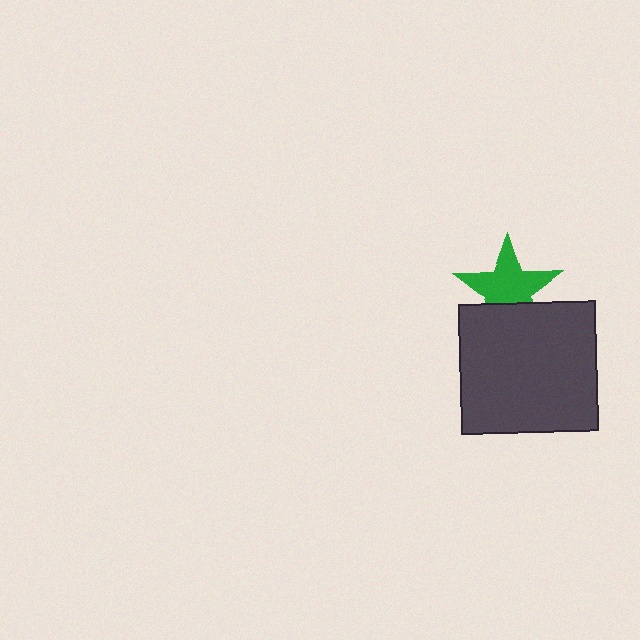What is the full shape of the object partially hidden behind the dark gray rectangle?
The partially hidden object is a green star.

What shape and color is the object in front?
The object in front is a dark gray rectangle.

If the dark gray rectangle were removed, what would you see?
You would see the complete green star.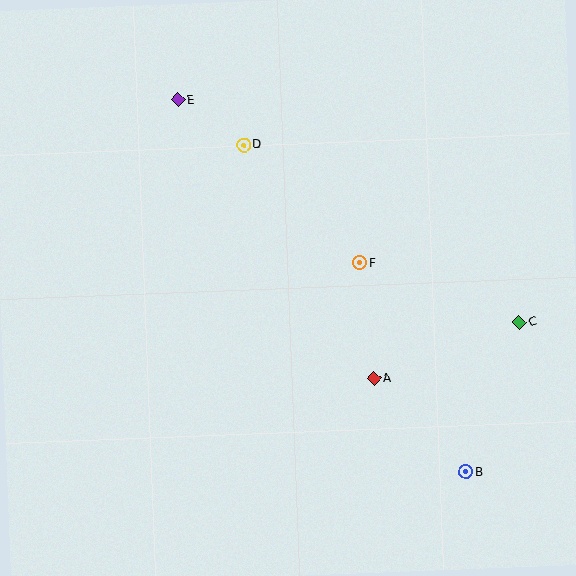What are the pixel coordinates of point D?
Point D is at (244, 145).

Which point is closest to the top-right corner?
Point C is closest to the top-right corner.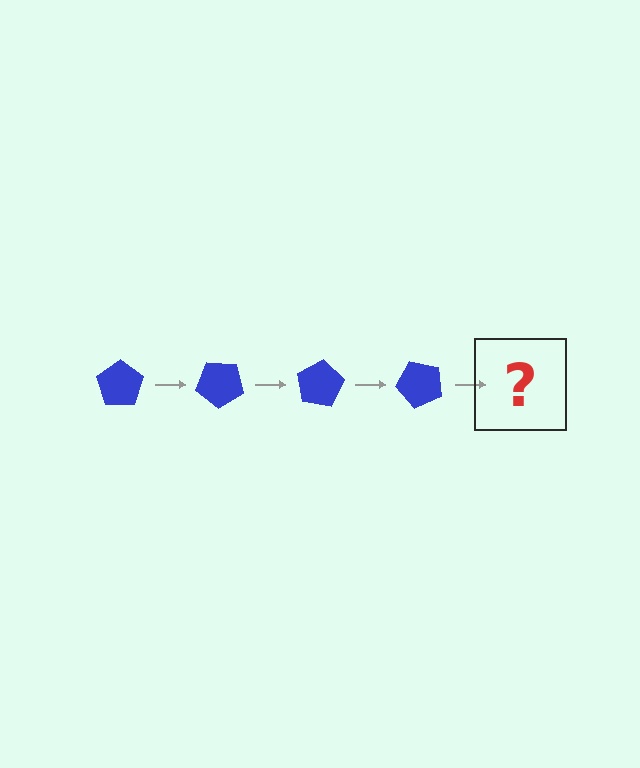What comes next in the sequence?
The next element should be a blue pentagon rotated 160 degrees.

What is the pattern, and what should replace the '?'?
The pattern is that the pentagon rotates 40 degrees each step. The '?' should be a blue pentagon rotated 160 degrees.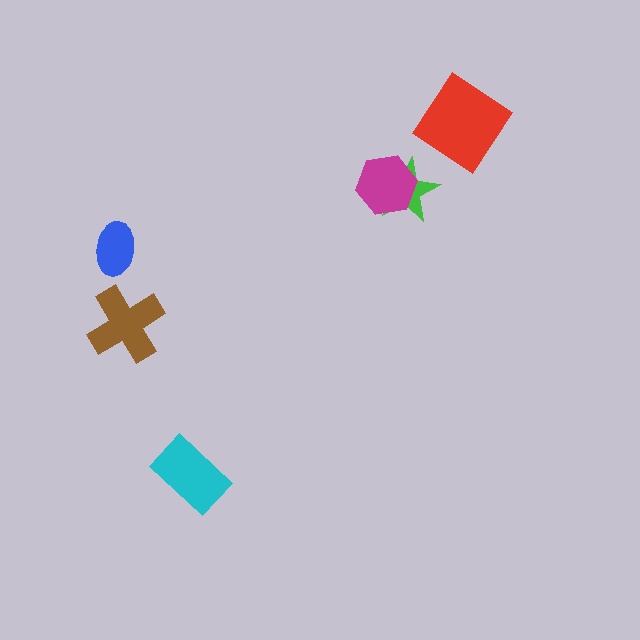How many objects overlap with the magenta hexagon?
1 object overlaps with the magenta hexagon.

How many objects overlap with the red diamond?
0 objects overlap with the red diamond.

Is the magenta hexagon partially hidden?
No, no other shape covers it.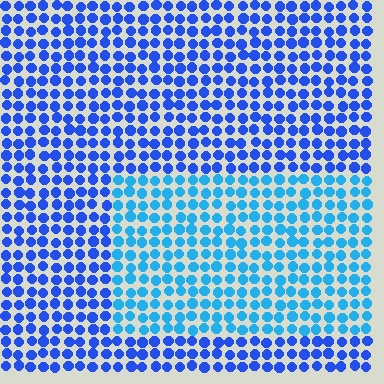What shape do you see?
I see a rectangle.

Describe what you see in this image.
The image is filled with small blue elements in a uniform arrangement. A rectangle-shaped region is visible where the elements are tinted to a slightly different hue, forming a subtle color boundary.